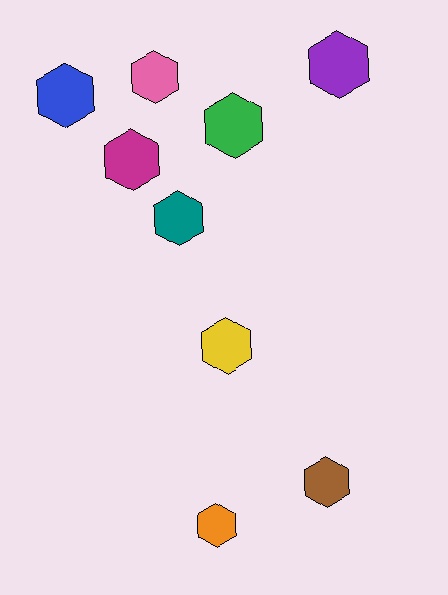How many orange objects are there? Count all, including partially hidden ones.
There is 1 orange object.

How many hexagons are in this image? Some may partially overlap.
There are 9 hexagons.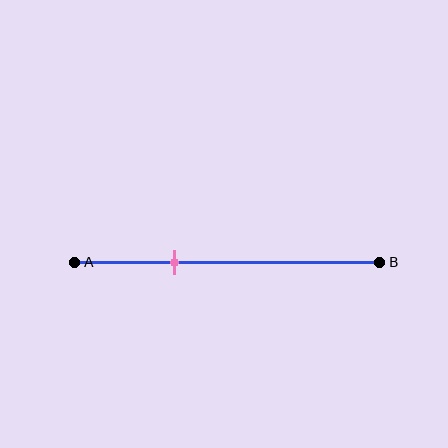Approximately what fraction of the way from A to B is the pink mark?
The pink mark is approximately 35% of the way from A to B.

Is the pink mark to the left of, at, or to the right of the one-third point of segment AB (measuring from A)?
The pink mark is approximately at the one-third point of segment AB.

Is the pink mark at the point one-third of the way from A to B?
Yes, the mark is approximately at the one-third point.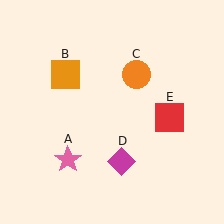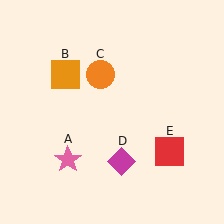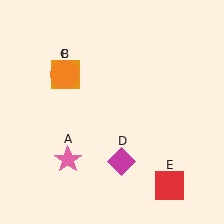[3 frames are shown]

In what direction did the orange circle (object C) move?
The orange circle (object C) moved left.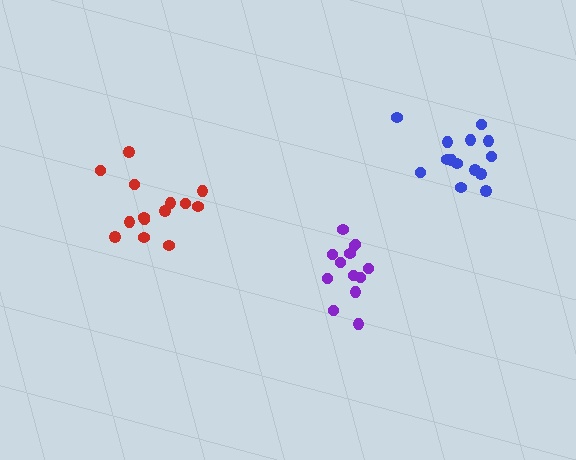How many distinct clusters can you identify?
There are 3 distinct clusters.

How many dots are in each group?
Group 1: 14 dots, Group 2: 13 dots, Group 3: 14 dots (41 total).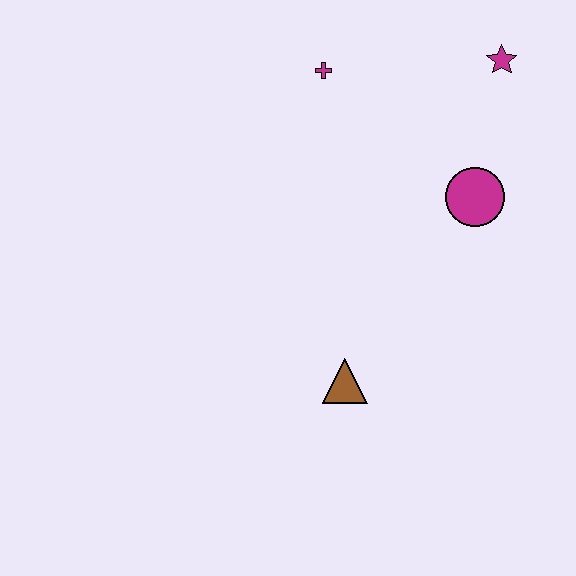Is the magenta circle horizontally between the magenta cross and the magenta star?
Yes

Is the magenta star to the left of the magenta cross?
No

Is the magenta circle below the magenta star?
Yes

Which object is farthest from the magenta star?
The brown triangle is farthest from the magenta star.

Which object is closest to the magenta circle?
The magenta star is closest to the magenta circle.